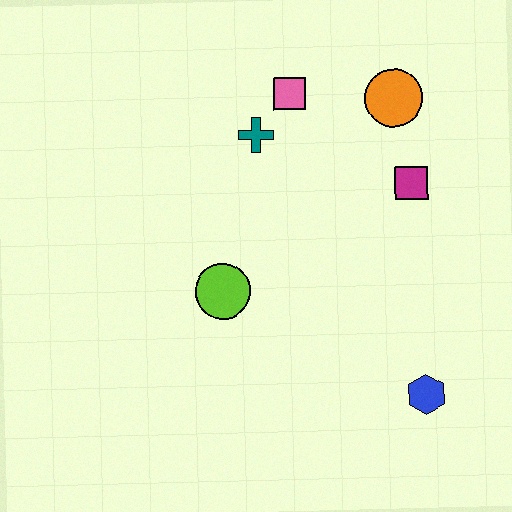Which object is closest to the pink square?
The teal cross is closest to the pink square.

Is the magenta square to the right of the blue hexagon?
No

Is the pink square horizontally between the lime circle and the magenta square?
Yes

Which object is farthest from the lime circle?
The orange circle is farthest from the lime circle.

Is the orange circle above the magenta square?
Yes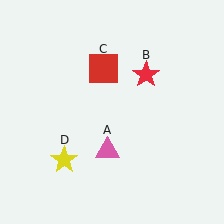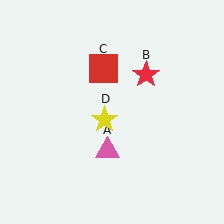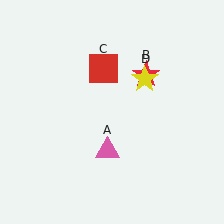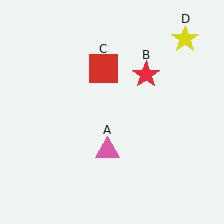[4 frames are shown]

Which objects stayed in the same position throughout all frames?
Pink triangle (object A) and red star (object B) and red square (object C) remained stationary.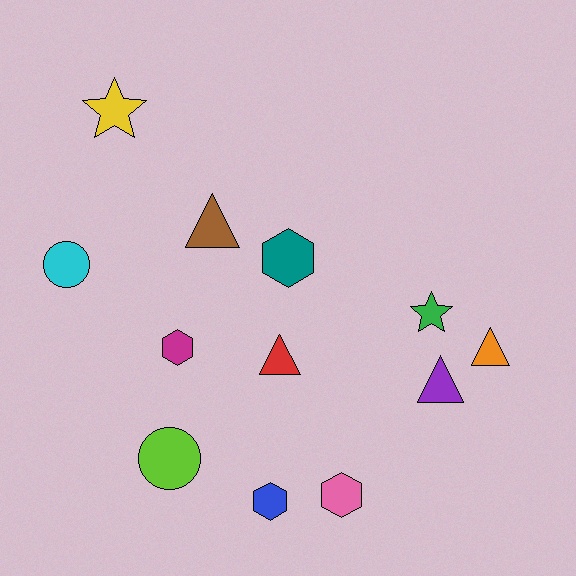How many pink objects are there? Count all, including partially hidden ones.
There is 1 pink object.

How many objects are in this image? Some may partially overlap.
There are 12 objects.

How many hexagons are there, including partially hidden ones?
There are 4 hexagons.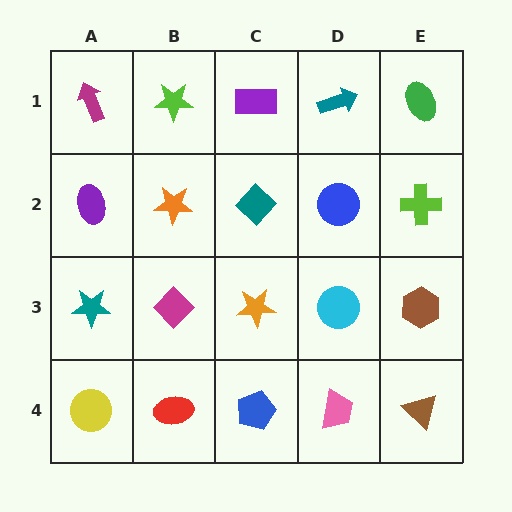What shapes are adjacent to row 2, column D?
A teal arrow (row 1, column D), a cyan circle (row 3, column D), a teal diamond (row 2, column C), a lime cross (row 2, column E).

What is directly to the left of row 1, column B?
A magenta arrow.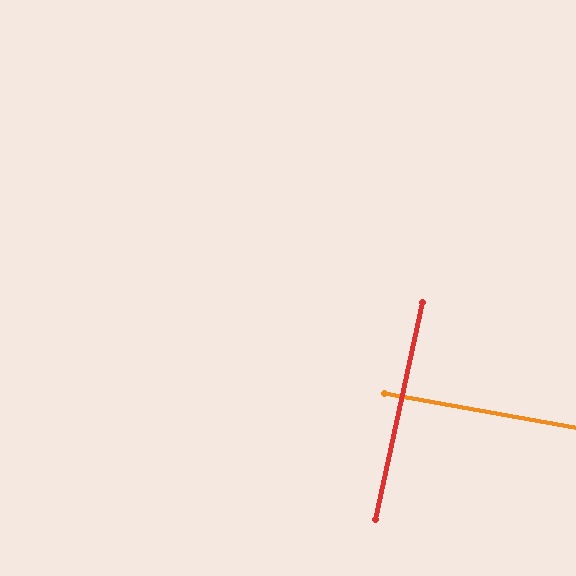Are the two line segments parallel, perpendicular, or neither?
Perpendicular — they meet at approximately 88°.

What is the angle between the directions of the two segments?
Approximately 88 degrees.